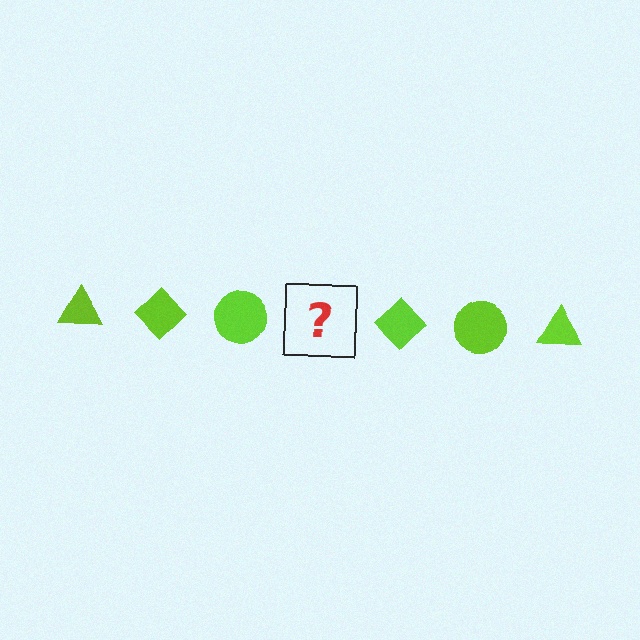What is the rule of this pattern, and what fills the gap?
The rule is that the pattern cycles through triangle, diamond, circle shapes in lime. The gap should be filled with a lime triangle.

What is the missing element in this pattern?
The missing element is a lime triangle.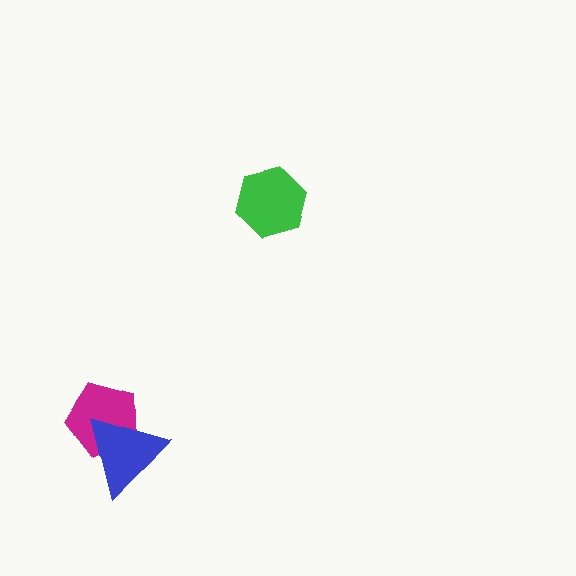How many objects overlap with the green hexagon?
0 objects overlap with the green hexagon.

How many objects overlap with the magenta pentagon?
1 object overlaps with the magenta pentagon.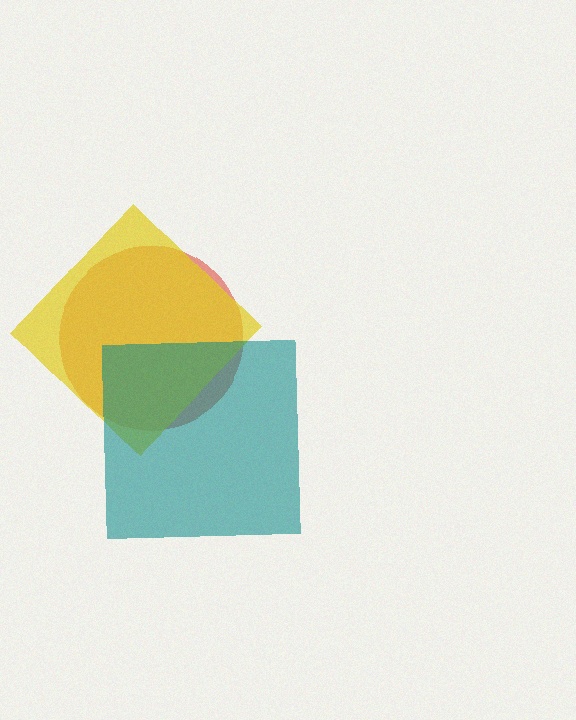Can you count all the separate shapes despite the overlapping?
Yes, there are 3 separate shapes.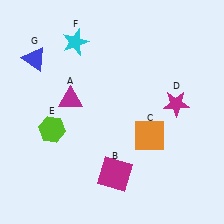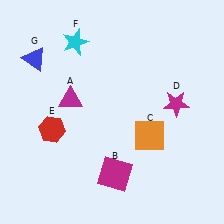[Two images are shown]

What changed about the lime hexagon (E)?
In Image 1, E is lime. In Image 2, it changed to red.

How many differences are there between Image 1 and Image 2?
There is 1 difference between the two images.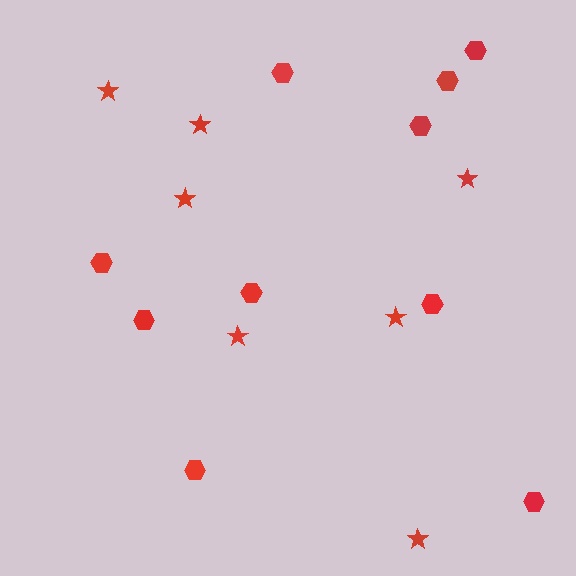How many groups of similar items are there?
There are 2 groups: one group of stars (7) and one group of hexagons (10).